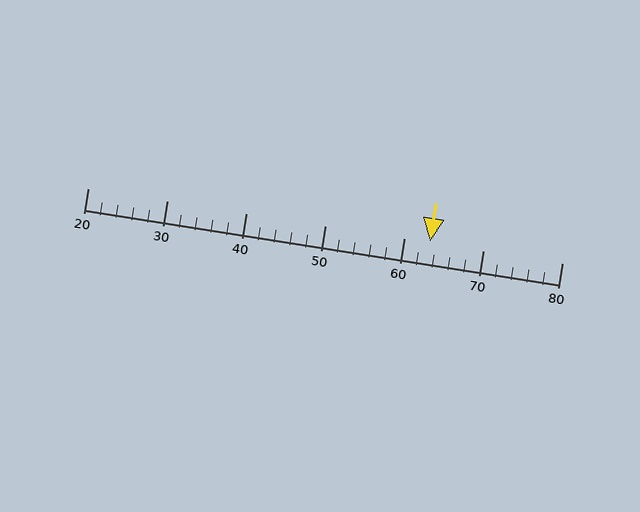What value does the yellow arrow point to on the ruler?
The yellow arrow points to approximately 63.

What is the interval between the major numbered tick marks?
The major tick marks are spaced 10 units apart.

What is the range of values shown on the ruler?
The ruler shows values from 20 to 80.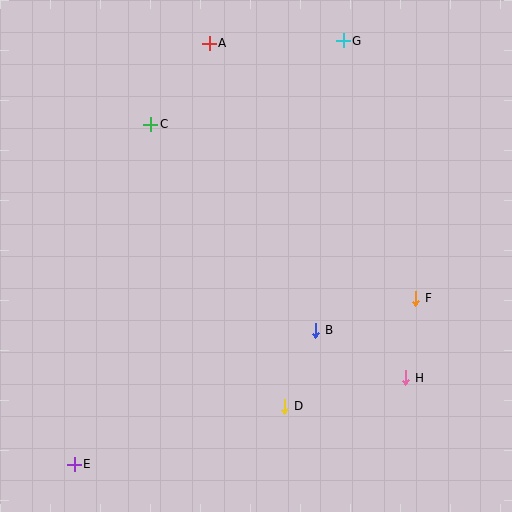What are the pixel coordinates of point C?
Point C is at (151, 124).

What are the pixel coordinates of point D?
Point D is at (285, 406).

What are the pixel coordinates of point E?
Point E is at (74, 464).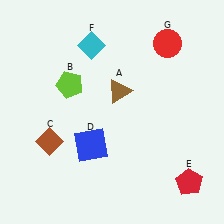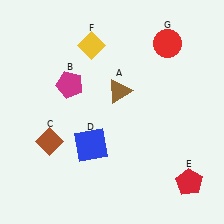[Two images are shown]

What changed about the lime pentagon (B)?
In Image 1, B is lime. In Image 2, it changed to magenta.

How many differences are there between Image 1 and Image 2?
There are 2 differences between the two images.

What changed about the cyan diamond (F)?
In Image 1, F is cyan. In Image 2, it changed to yellow.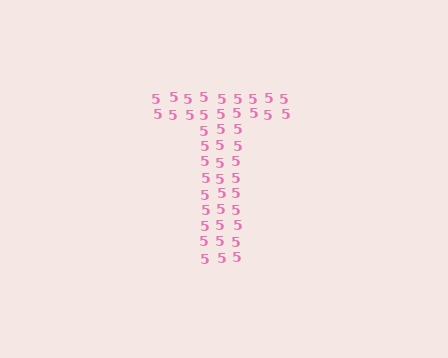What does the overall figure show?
The overall figure shows the letter T.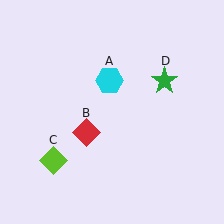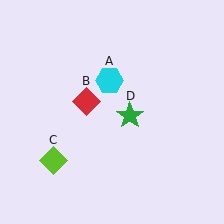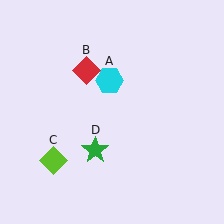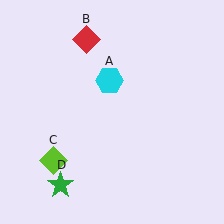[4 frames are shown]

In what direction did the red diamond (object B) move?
The red diamond (object B) moved up.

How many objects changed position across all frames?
2 objects changed position: red diamond (object B), green star (object D).